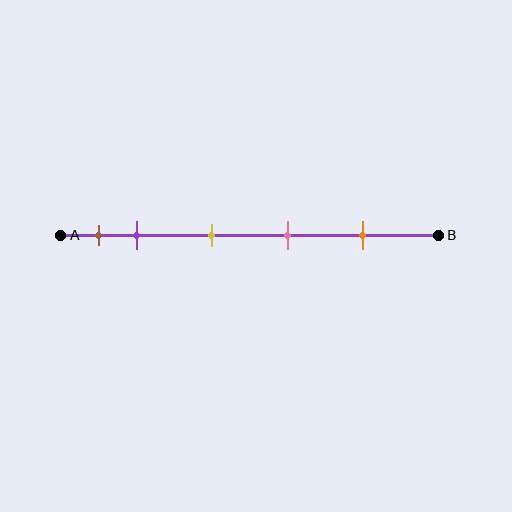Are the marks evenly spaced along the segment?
No, the marks are not evenly spaced.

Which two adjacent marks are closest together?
The brown and purple marks are the closest adjacent pair.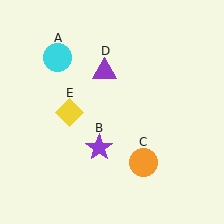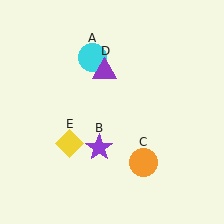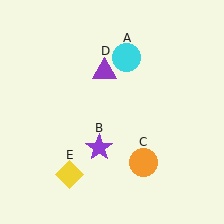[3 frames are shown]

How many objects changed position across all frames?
2 objects changed position: cyan circle (object A), yellow diamond (object E).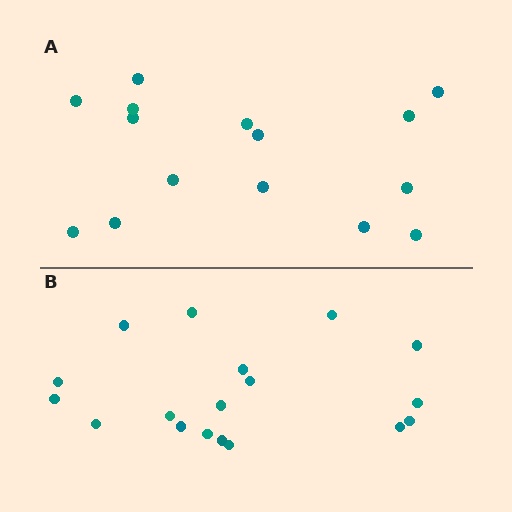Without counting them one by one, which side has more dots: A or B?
Region B (the bottom region) has more dots.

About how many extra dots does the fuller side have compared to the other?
Region B has just a few more — roughly 2 or 3 more dots than region A.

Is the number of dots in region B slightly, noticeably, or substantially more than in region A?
Region B has only slightly more — the two regions are fairly close. The ratio is roughly 1.2 to 1.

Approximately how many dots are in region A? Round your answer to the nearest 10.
About 20 dots. (The exact count is 15, which rounds to 20.)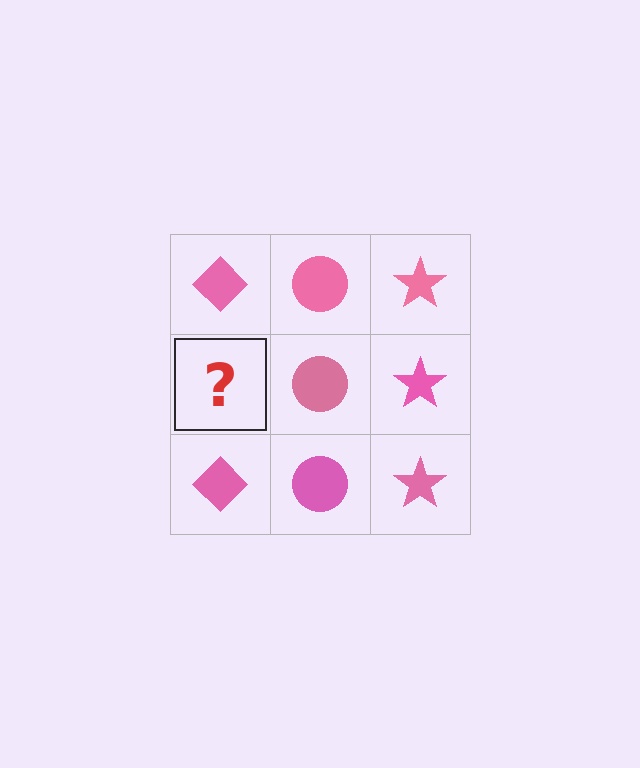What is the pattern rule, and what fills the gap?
The rule is that each column has a consistent shape. The gap should be filled with a pink diamond.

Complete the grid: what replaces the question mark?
The question mark should be replaced with a pink diamond.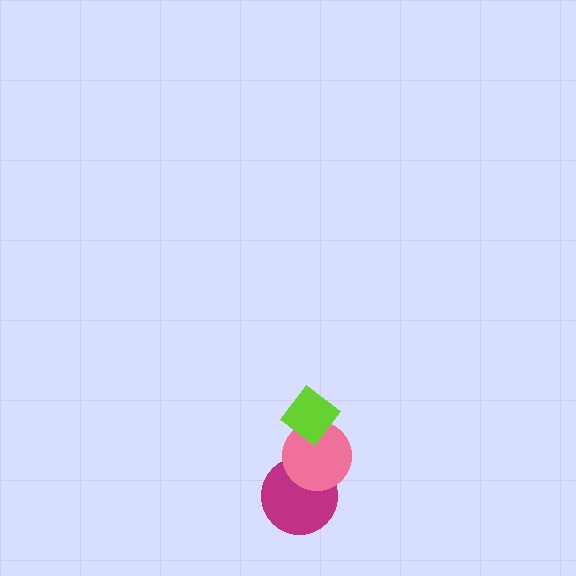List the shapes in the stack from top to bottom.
From top to bottom: the lime diamond, the pink circle, the magenta circle.